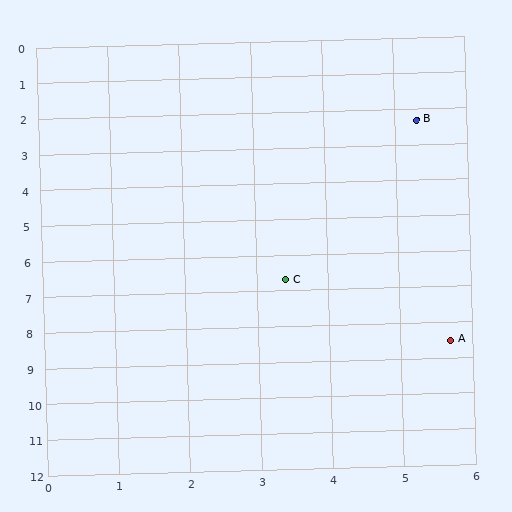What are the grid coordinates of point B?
Point B is at approximately (5.3, 2.3).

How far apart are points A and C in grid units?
Points A and C are about 2.9 grid units apart.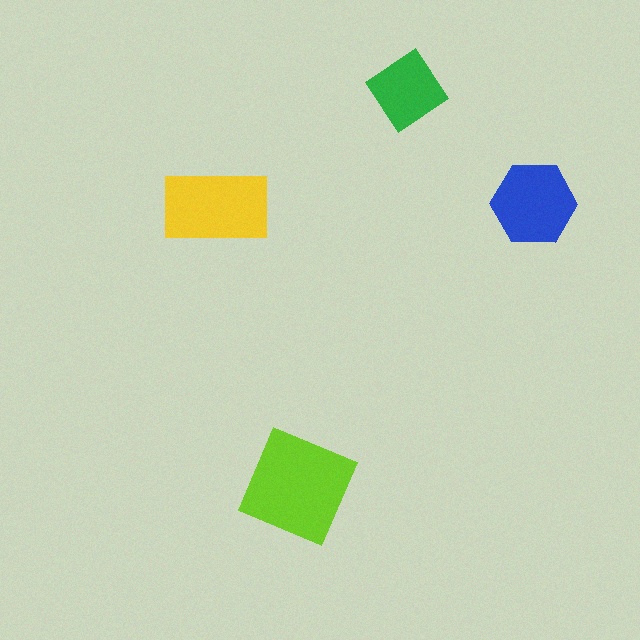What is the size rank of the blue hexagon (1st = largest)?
3rd.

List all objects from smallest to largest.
The green diamond, the blue hexagon, the yellow rectangle, the lime diamond.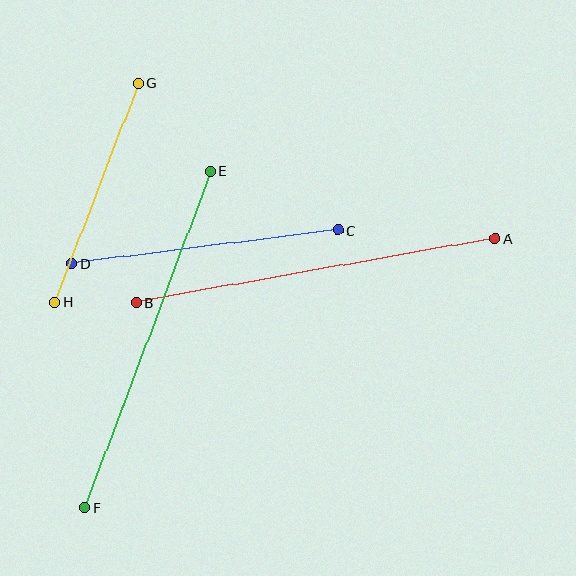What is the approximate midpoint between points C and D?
The midpoint is at approximately (205, 247) pixels.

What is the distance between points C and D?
The distance is approximately 268 pixels.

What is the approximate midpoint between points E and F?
The midpoint is at approximately (147, 340) pixels.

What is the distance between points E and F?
The distance is approximately 359 pixels.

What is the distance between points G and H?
The distance is approximately 235 pixels.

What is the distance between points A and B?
The distance is approximately 365 pixels.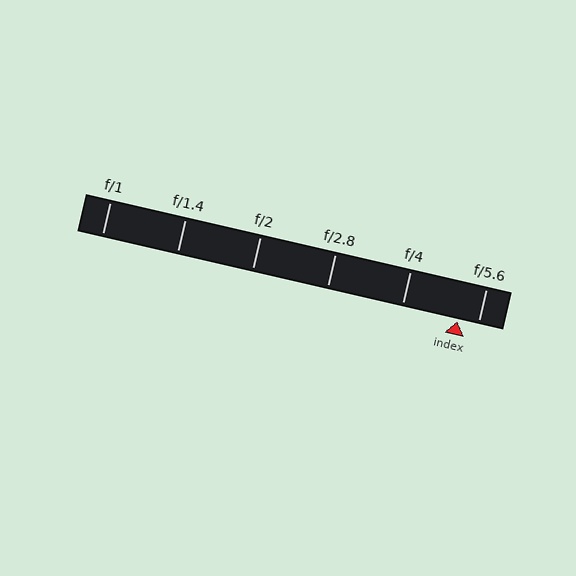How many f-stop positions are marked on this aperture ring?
There are 6 f-stop positions marked.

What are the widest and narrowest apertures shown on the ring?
The widest aperture shown is f/1 and the narrowest is f/5.6.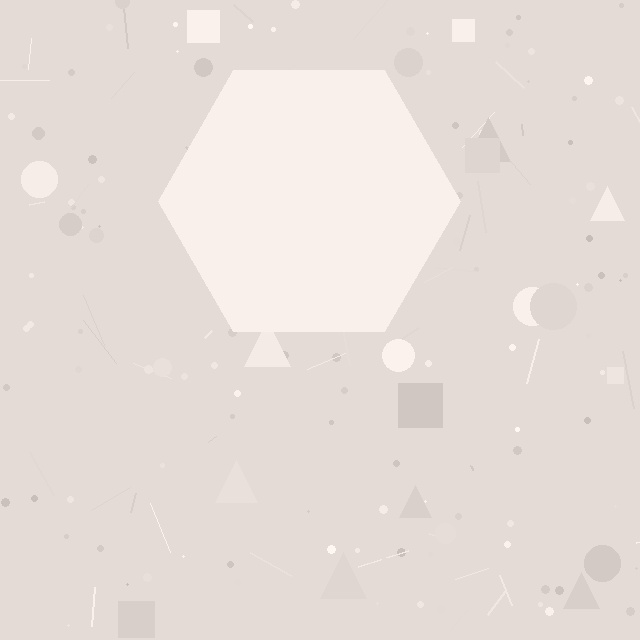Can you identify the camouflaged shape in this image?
The camouflaged shape is a hexagon.